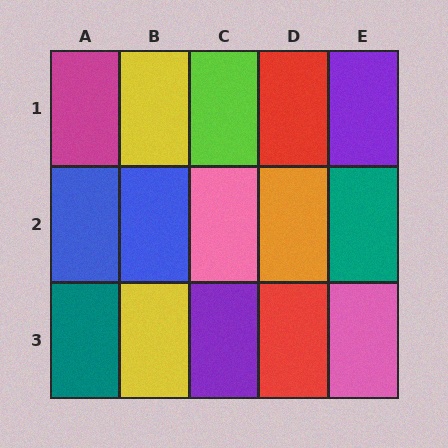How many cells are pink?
2 cells are pink.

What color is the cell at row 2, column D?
Orange.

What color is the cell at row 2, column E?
Teal.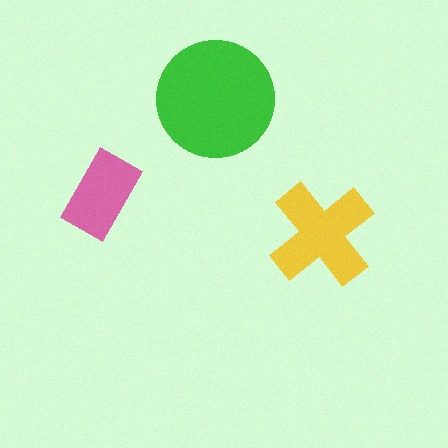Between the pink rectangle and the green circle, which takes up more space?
The green circle.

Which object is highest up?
The green circle is topmost.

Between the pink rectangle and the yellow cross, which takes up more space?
The yellow cross.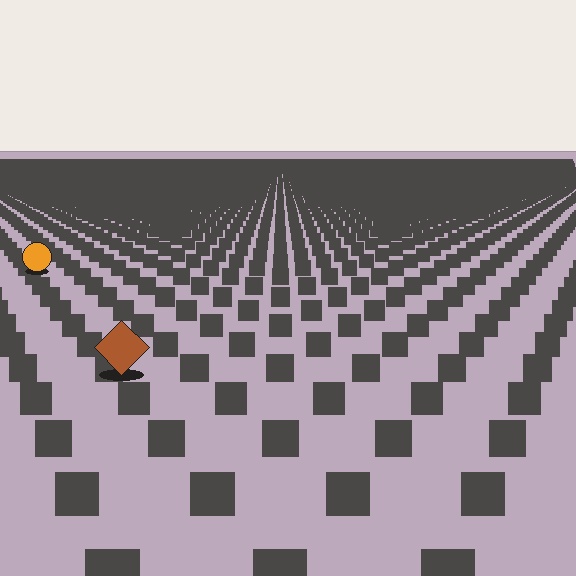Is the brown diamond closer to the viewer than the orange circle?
Yes. The brown diamond is closer — you can tell from the texture gradient: the ground texture is coarser near it.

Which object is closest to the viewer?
The brown diamond is closest. The texture marks near it are larger and more spread out.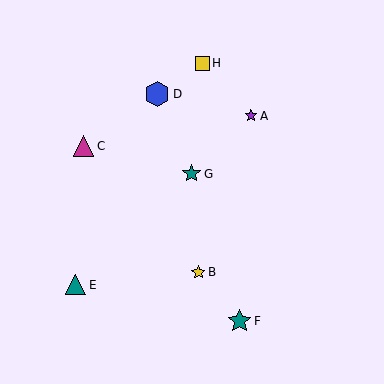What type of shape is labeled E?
Shape E is a teal triangle.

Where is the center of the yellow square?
The center of the yellow square is at (203, 63).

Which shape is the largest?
The blue hexagon (labeled D) is the largest.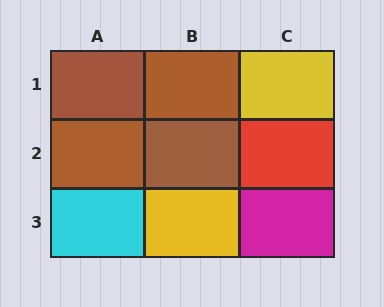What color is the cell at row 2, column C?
Red.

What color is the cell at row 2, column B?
Brown.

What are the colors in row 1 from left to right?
Brown, brown, yellow.